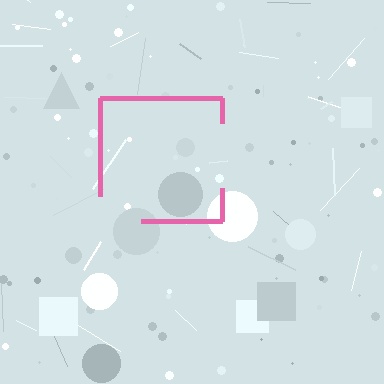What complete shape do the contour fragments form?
The contour fragments form a square.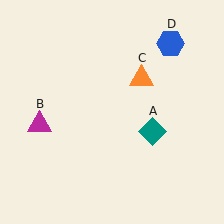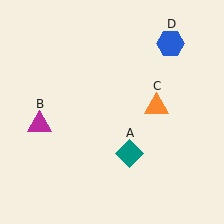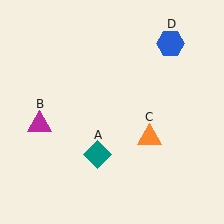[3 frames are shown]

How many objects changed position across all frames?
2 objects changed position: teal diamond (object A), orange triangle (object C).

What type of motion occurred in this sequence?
The teal diamond (object A), orange triangle (object C) rotated clockwise around the center of the scene.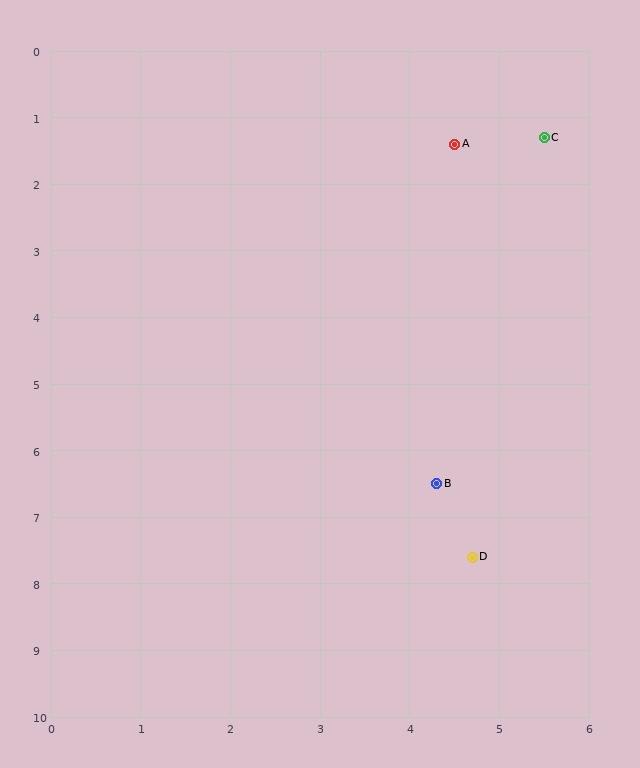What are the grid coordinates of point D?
Point D is at approximately (4.7, 7.6).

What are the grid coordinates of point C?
Point C is at approximately (5.5, 1.3).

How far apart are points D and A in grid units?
Points D and A are about 6.2 grid units apart.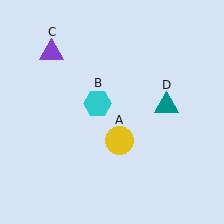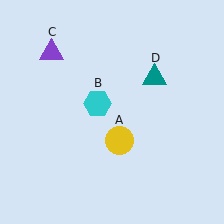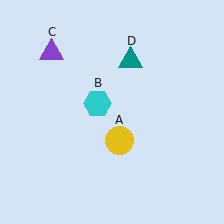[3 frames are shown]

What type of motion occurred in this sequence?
The teal triangle (object D) rotated counterclockwise around the center of the scene.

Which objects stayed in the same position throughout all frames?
Yellow circle (object A) and cyan hexagon (object B) and purple triangle (object C) remained stationary.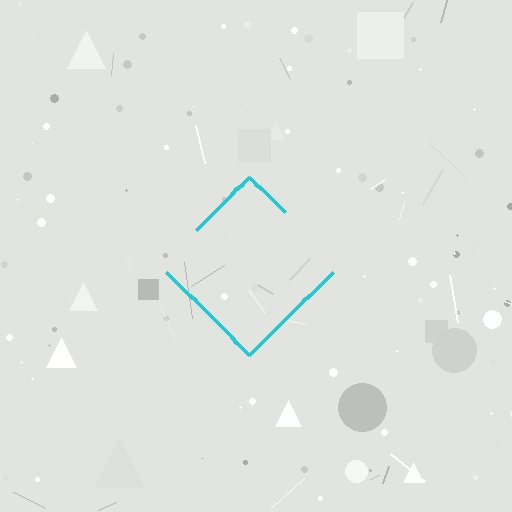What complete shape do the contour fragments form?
The contour fragments form a diamond.